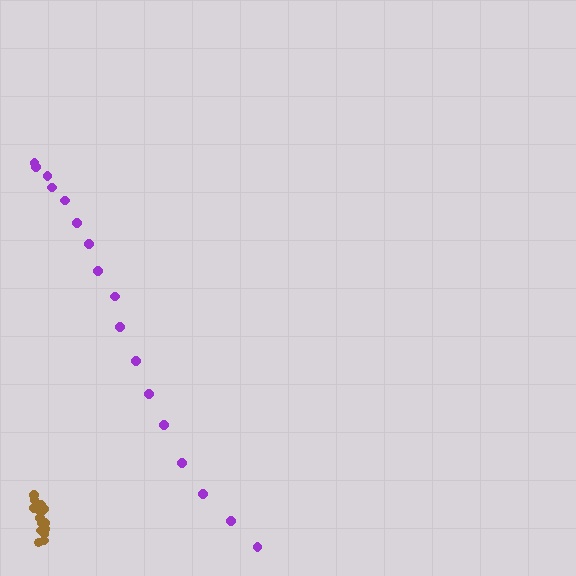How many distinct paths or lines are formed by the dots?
There are 2 distinct paths.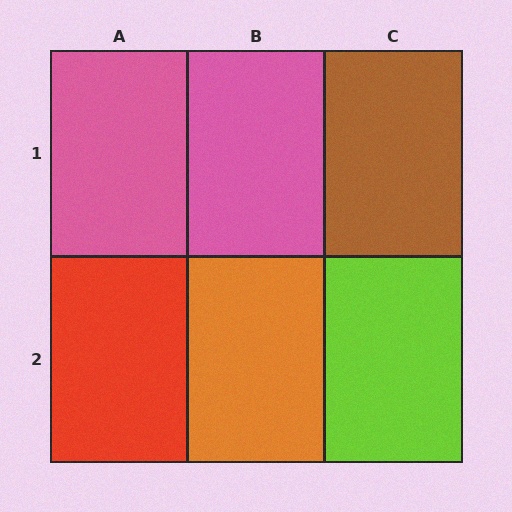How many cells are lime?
1 cell is lime.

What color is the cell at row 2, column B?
Orange.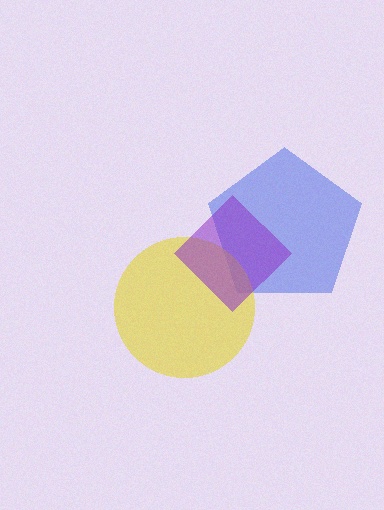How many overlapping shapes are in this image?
There are 3 overlapping shapes in the image.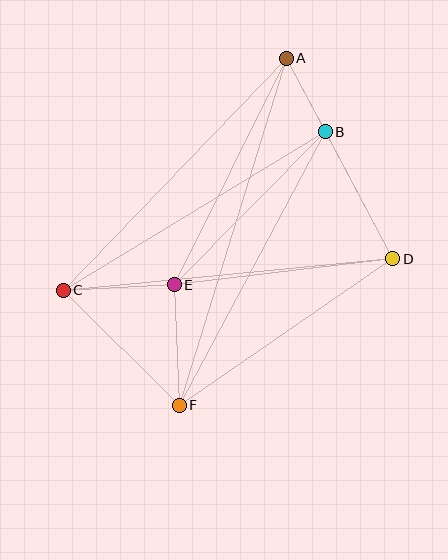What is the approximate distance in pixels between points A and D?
The distance between A and D is approximately 227 pixels.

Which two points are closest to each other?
Points A and B are closest to each other.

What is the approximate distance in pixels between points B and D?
The distance between B and D is approximately 144 pixels.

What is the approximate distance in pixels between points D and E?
The distance between D and E is approximately 220 pixels.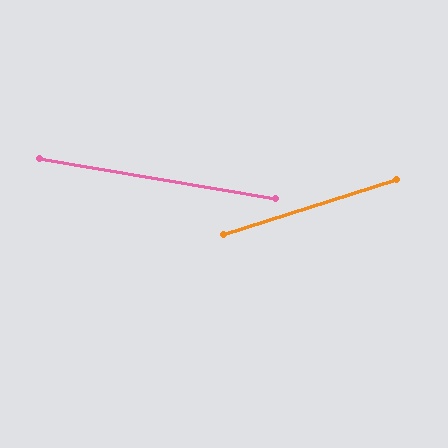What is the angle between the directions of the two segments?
Approximately 27 degrees.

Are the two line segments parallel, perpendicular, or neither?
Neither parallel nor perpendicular — they differ by about 27°.